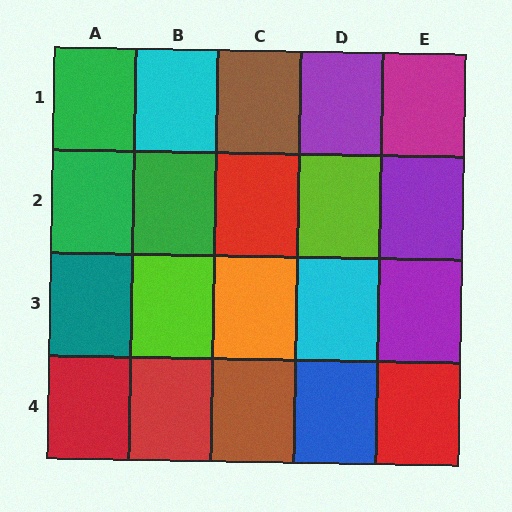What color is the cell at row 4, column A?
Red.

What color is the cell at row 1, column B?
Cyan.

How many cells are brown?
2 cells are brown.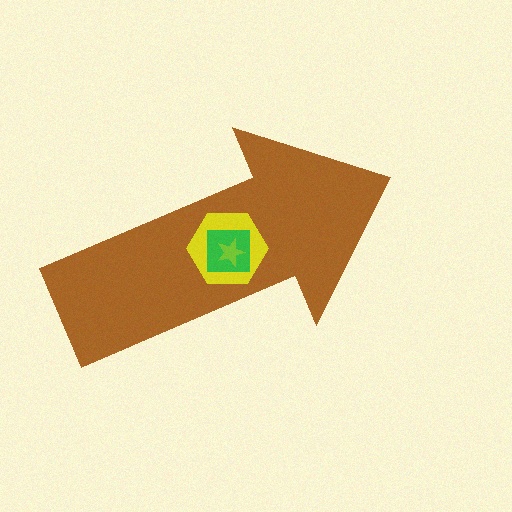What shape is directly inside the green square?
The lime star.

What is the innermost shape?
The lime star.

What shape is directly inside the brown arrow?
The yellow hexagon.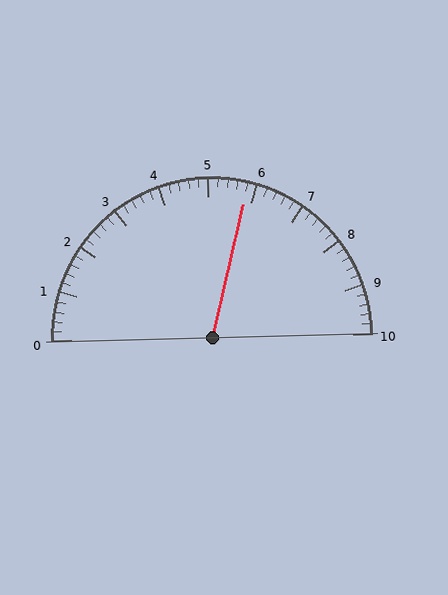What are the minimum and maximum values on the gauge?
The gauge ranges from 0 to 10.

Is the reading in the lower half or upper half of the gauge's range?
The reading is in the upper half of the range (0 to 10).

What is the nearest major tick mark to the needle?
The nearest major tick mark is 6.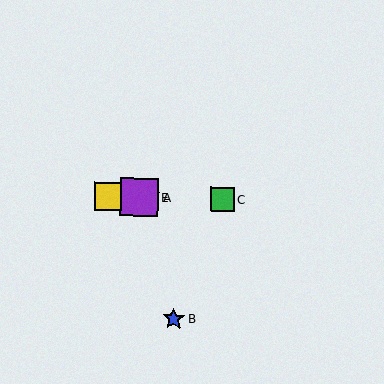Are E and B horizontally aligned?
No, E is at y≈197 and B is at y≈319.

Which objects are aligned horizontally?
Objects A, C, D, E are aligned horizontally.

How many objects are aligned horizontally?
4 objects (A, C, D, E) are aligned horizontally.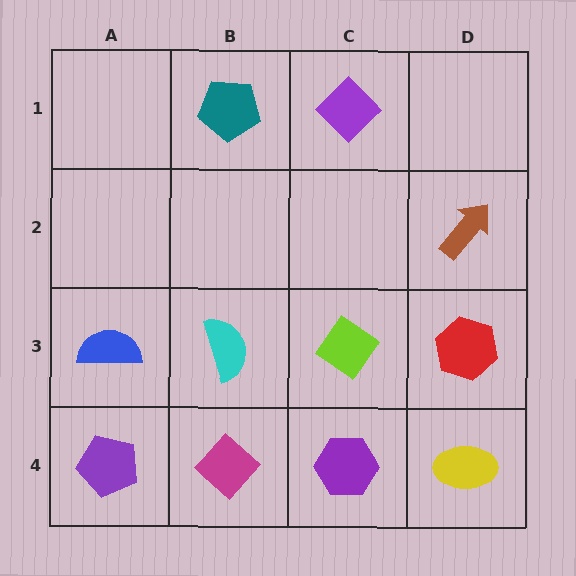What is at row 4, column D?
A yellow ellipse.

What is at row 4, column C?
A purple hexagon.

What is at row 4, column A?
A purple pentagon.